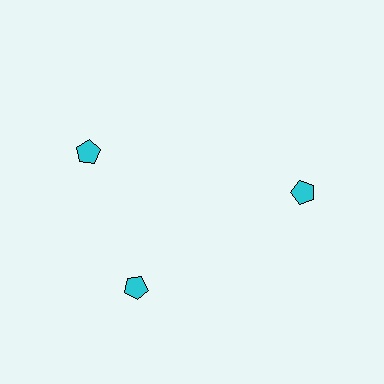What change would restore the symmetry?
The symmetry would be restored by rotating it back into even spacing with its neighbors so that all 3 pentagons sit at equal angles and equal distance from the center.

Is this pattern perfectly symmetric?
No. The 3 cyan pentagons are arranged in a ring, but one element near the 11 o'clock position is rotated out of alignment along the ring, breaking the 3-fold rotational symmetry.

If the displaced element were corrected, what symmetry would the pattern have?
It would have 3-fold rotational symmetry — the pattern would map onto itself every 120 degrees.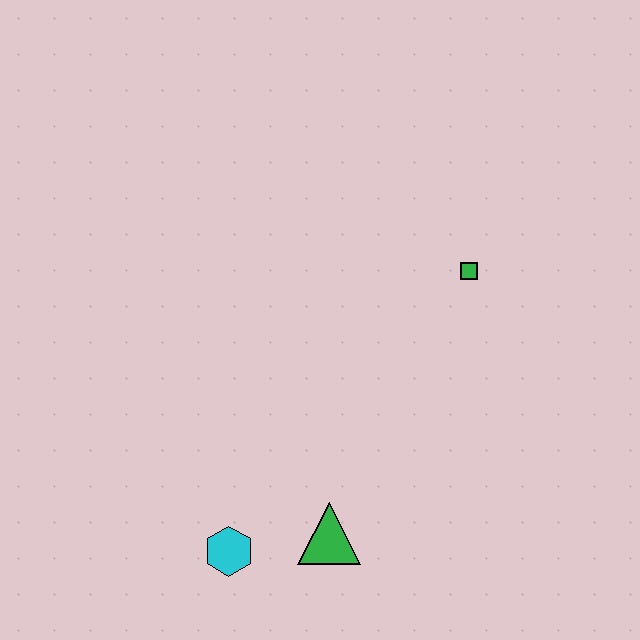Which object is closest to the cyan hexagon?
The green triangle is closest to the cyan hexagon.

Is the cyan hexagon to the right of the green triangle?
No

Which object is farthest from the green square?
The cyan hexagon is farthest from the green square.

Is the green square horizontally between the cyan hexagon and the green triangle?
No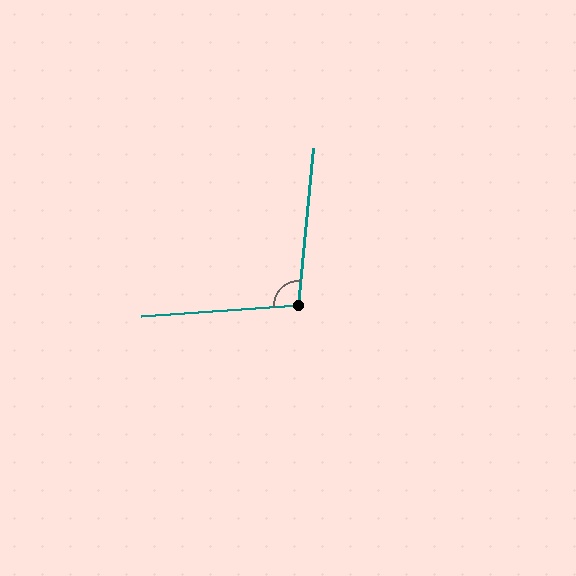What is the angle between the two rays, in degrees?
Approximately 99 degrees.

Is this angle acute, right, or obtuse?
It is obtuse.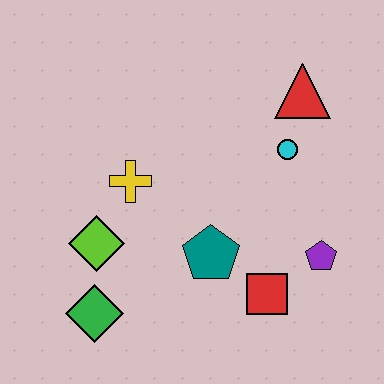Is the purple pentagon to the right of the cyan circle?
Yes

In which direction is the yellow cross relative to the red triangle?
The yellow cross is to the left of the red triangle.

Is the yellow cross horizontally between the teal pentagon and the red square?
No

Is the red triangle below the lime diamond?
No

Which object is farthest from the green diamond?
The red triangle is farthest from the green diamond.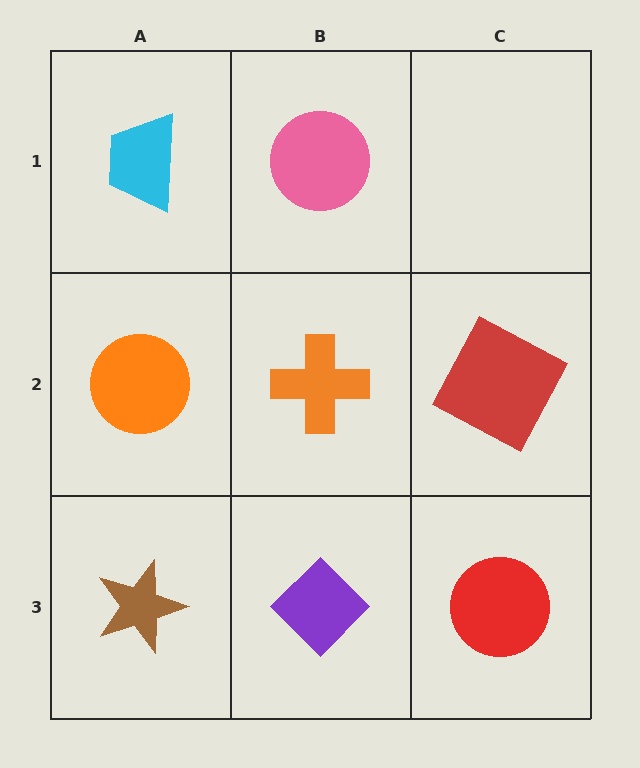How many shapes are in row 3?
3 shapes.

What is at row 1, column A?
A cyan trapezoid.